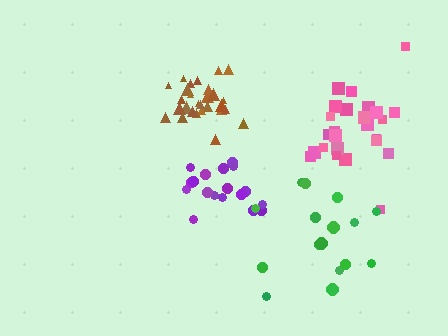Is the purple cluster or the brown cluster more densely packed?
Brown.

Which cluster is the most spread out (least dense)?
Green.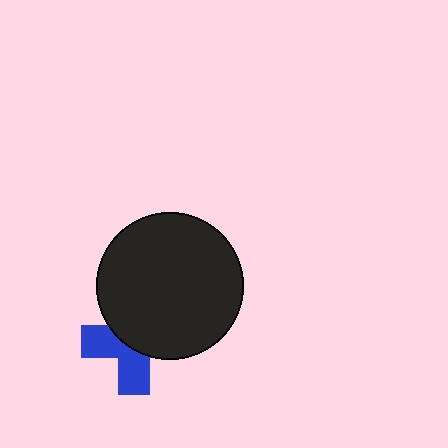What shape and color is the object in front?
The object in front is a black circle.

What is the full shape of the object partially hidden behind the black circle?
The partially hidden object is a blue cross.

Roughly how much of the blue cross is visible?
A small part of it is visible (roughly 44%).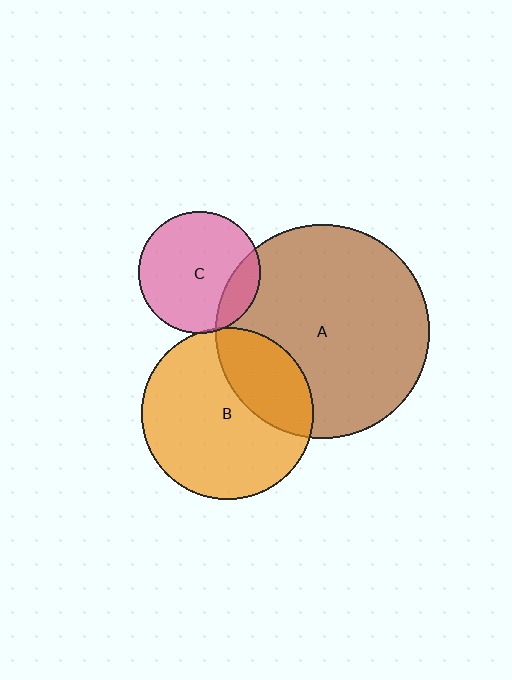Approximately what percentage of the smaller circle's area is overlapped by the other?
Approximately 30%.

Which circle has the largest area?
Circle A (brown).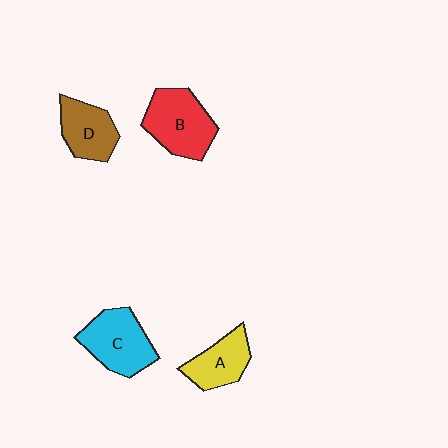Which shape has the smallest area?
Shape A (yellow).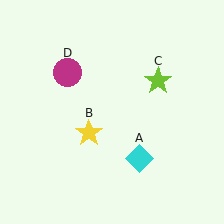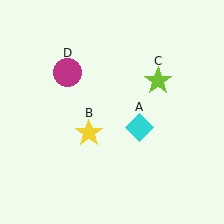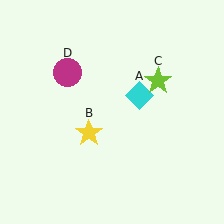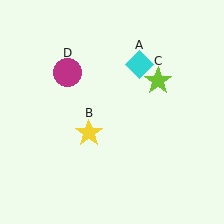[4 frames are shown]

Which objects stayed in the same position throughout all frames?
Yellow star (object B) and lime star (object C) and magenta circle (object D) remained stationary.